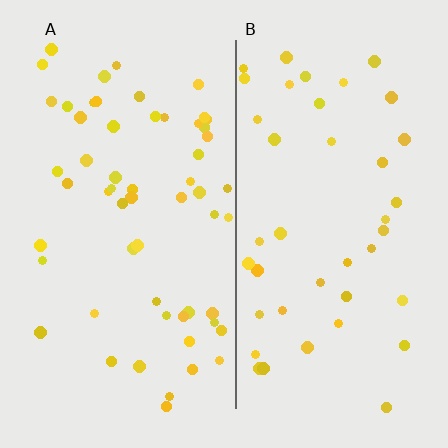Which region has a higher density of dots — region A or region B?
A (the left).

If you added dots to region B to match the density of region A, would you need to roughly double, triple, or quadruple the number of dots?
Approximately double.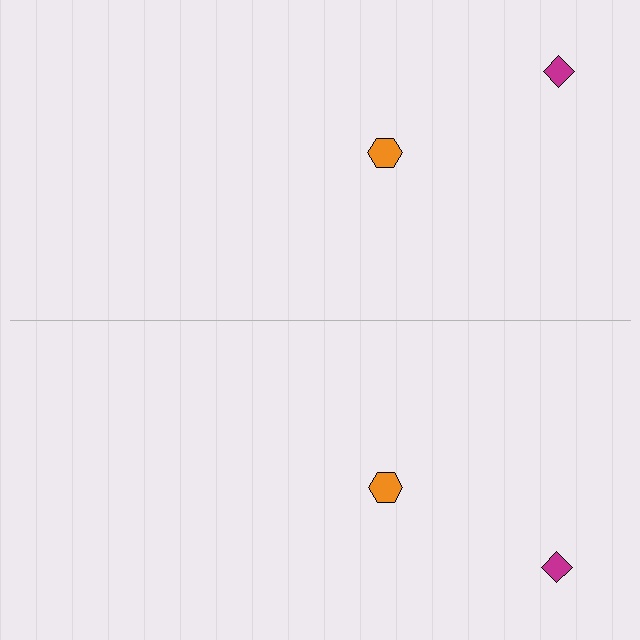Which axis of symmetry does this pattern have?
The pattern has a horizontal axis of symmetry running through the center of the image.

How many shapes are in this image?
There are 4 shapes in this image.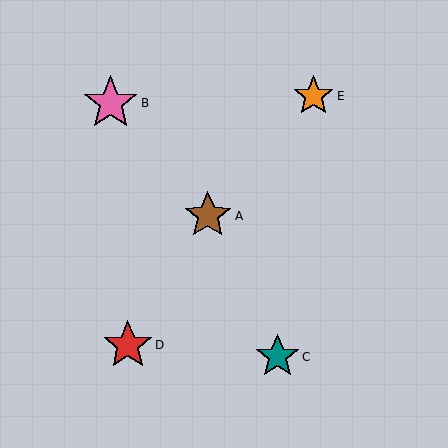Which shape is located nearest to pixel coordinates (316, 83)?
The orange star (labeled E) at (314, 96) is nearest to that location.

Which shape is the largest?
The pink star (labeled B) is the largest.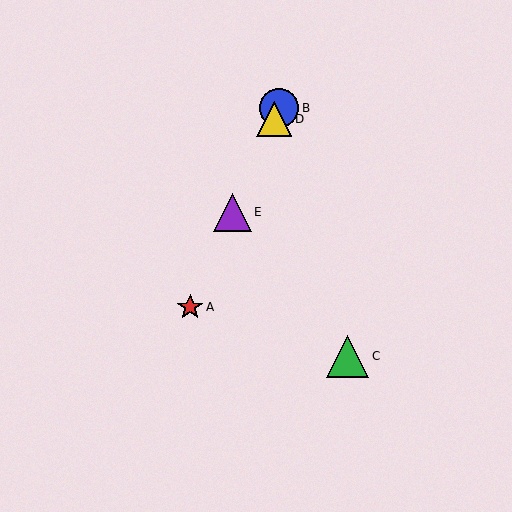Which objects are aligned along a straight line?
Objects A, B, D, E are aligned along a straight line.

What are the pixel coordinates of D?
Object D is at (274, 119).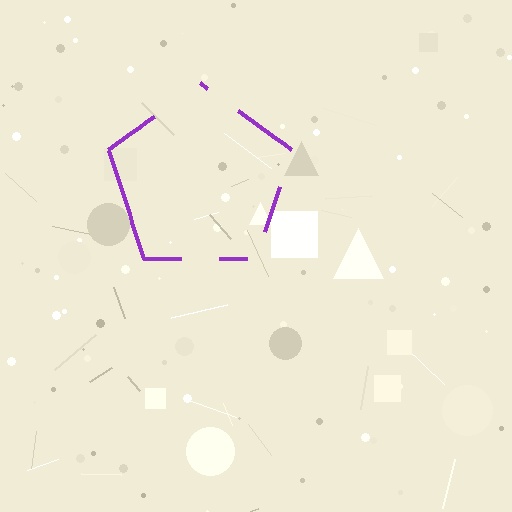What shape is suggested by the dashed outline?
The dashed outline suggests a pentagon.